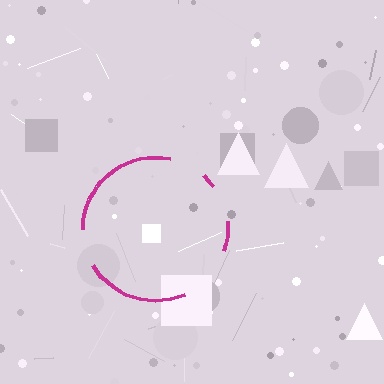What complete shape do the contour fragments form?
The contour fragments form a circle.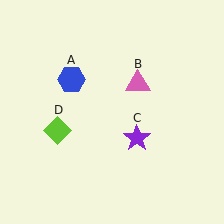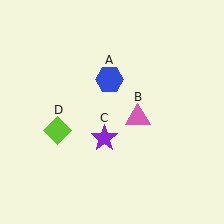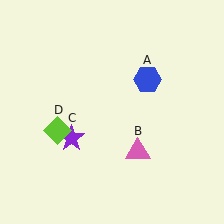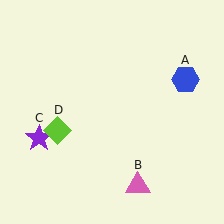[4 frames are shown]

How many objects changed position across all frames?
3 objects changed position: blue hexagon (object A), pink triangle (object B), purple star (object C).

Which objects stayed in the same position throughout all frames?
Lime diamond (object D) remained stationary.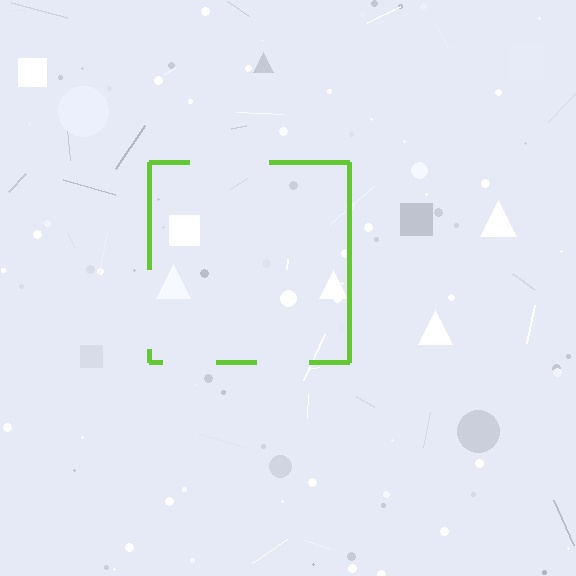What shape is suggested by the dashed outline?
The dashed outline suggests a square.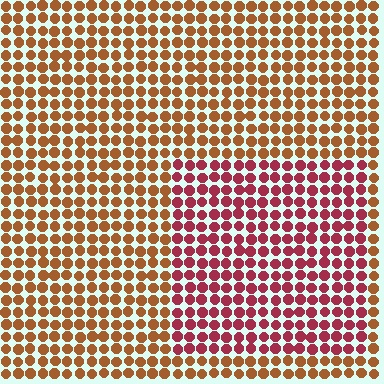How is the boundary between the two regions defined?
The boundary is defined purely by a slight shift in hue (about 40 degrees). Spacing, size, and orientation are identical on both sides.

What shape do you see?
I see a rectangle.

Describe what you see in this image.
The image is filled with small brown elements in a uniform arrangement. A rectangle-shaped region is visible where the elements are tinted to a slightly different hue, forming a subtle color boundary.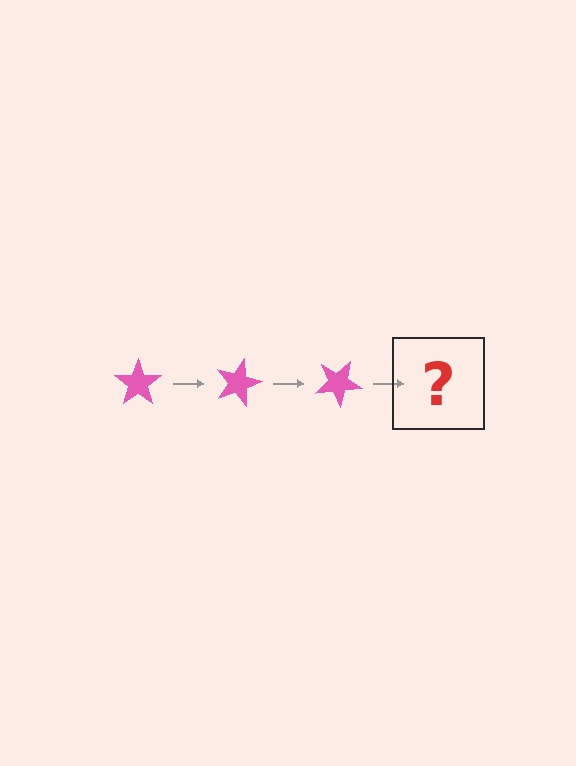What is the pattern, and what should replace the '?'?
The pattern is that the star rotates 15 degrees each step. The '?' should be a pink star rotated 45 degrees.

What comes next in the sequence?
The next element should be a pink star rotated 45 degrees.